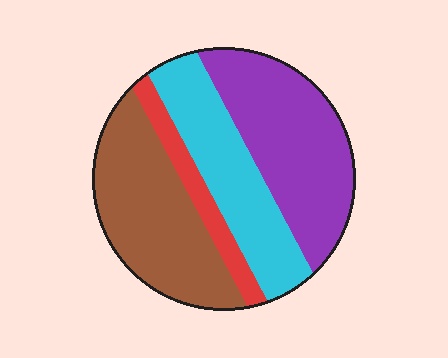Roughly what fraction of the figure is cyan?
Cyan covers about 25% of the figure.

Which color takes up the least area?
Red, at roughly 10%.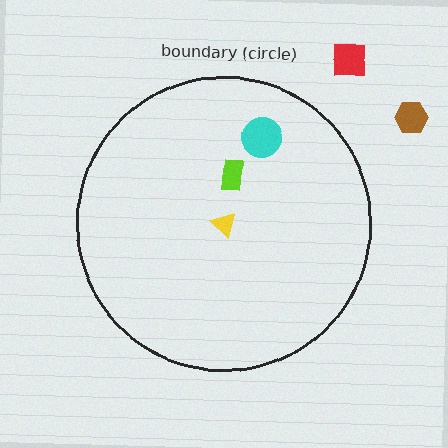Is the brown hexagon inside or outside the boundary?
Outside.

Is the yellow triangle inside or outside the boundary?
Inside.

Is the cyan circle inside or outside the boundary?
Inside.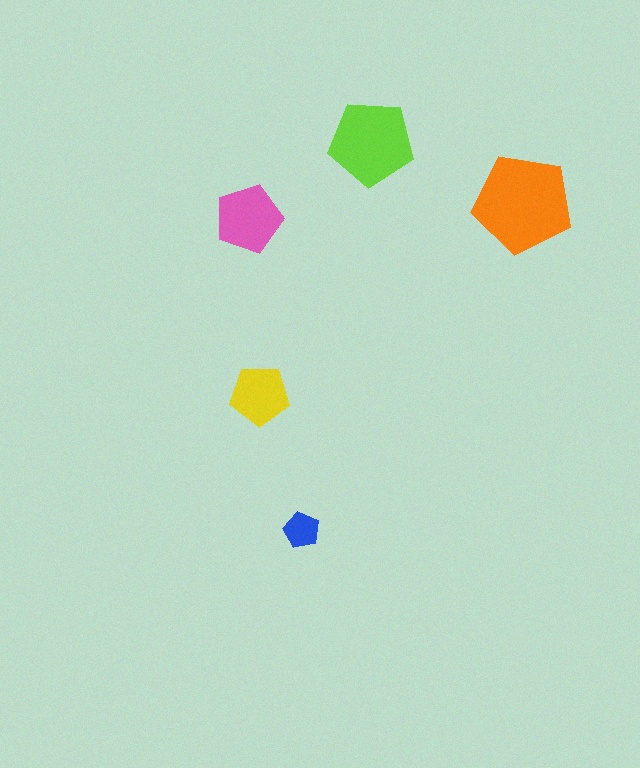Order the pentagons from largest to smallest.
the orange one, the lime one, the pink one, the yellow one, the blue one.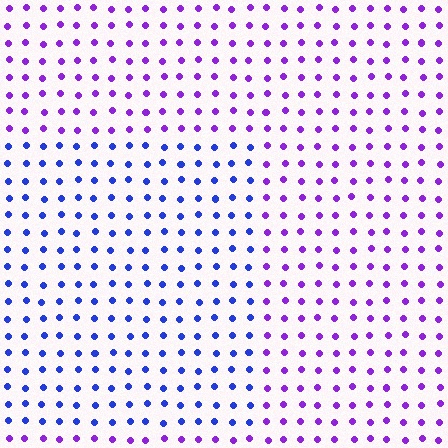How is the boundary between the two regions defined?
The boundary is defined purely by a slight shift in hue (about 44 degrees). Spacing, size, and orientation are identical on both sides.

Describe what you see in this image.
The image is filled with small purple elements in a uniform arrangement. A rectangle-shaped region is visible where the elements are tinted to a slightly different hue, forming a subtle color boundary.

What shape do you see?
I see a rectangle.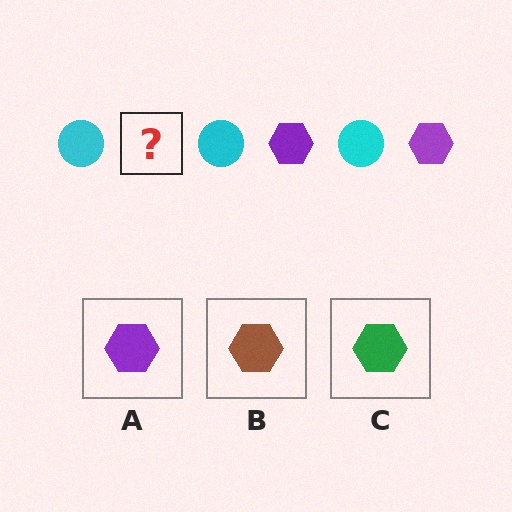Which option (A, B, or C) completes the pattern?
A.